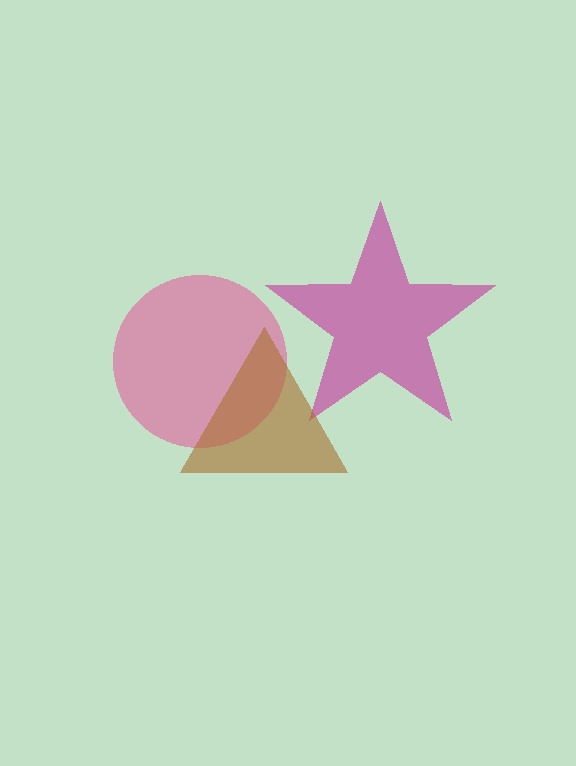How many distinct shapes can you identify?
There are 3 distinct shapes: a magenta star, a pink circle, a brown triangle.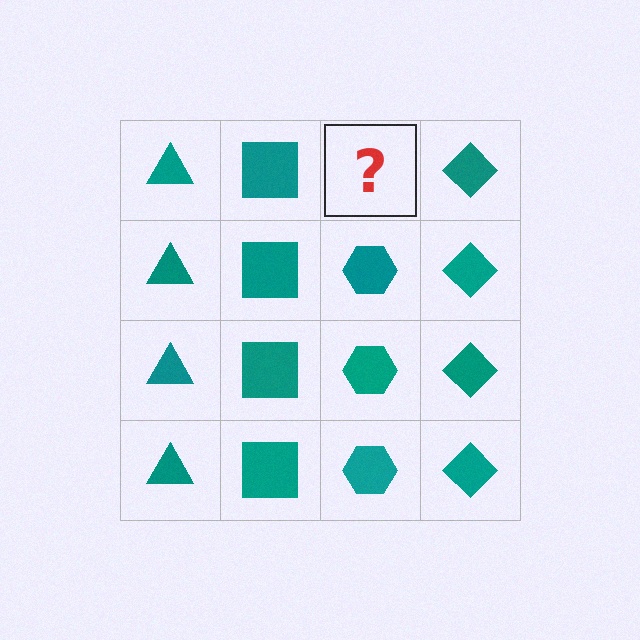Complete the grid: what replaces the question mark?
The question mark should be replaced with a teal hexagon.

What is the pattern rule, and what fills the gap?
The rule is that each column has a consistent shape. The gap should be filled with a teal hexagon.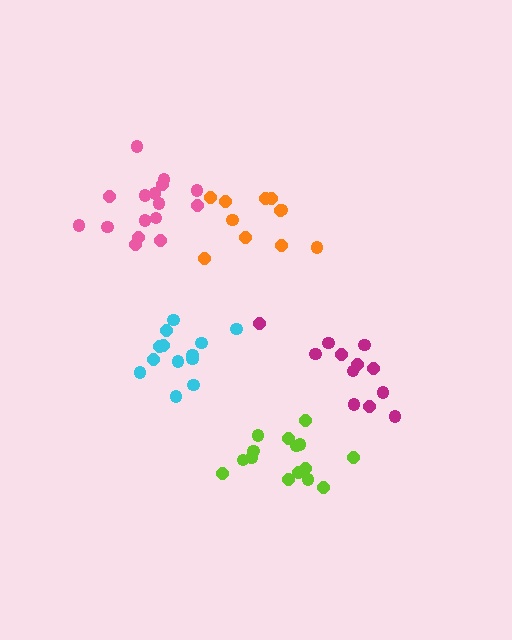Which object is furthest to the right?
The magenta cluster is rightmost.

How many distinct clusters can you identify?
There are 5 distinct clusters.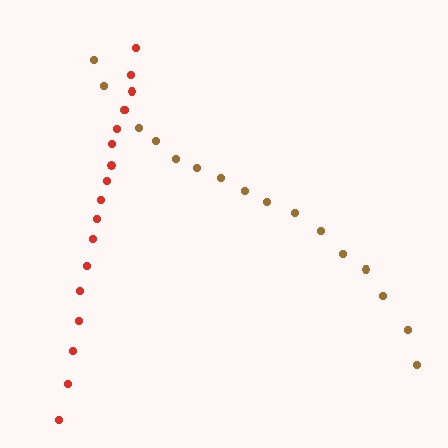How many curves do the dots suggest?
There are 2 distinct paths.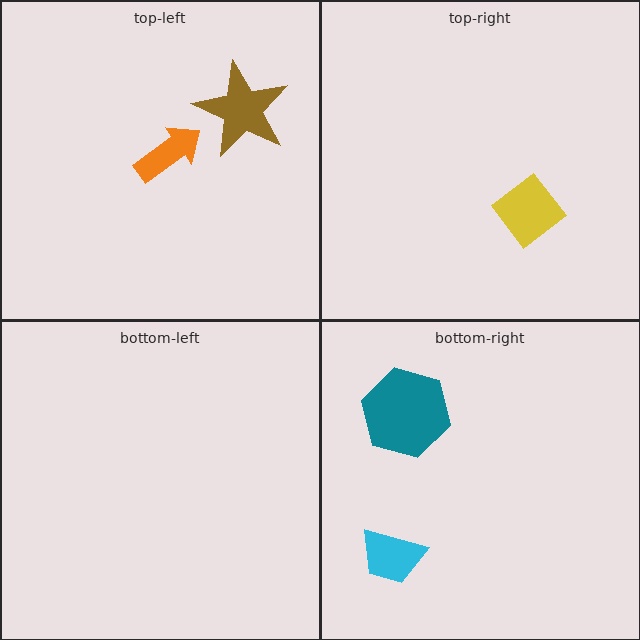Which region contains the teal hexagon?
The bottom-right region.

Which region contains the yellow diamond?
The top-right region.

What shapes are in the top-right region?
The yellow diamond.